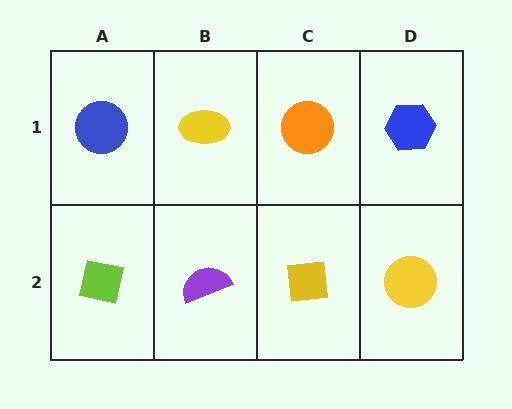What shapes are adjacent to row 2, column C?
An orange circle (row 1, column C), a purple semicircle (row 2, column B), a yellow circle (row 2, column D).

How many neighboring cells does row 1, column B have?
3.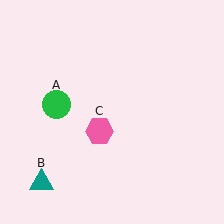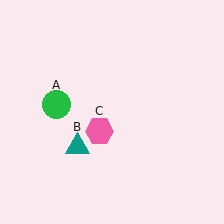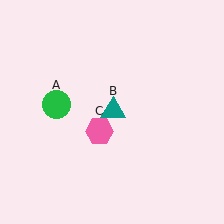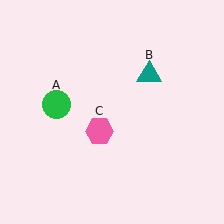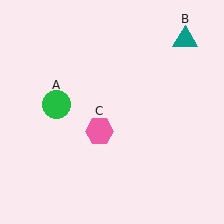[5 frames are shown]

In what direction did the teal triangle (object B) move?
The teal triangle (object B) moved up and to the right.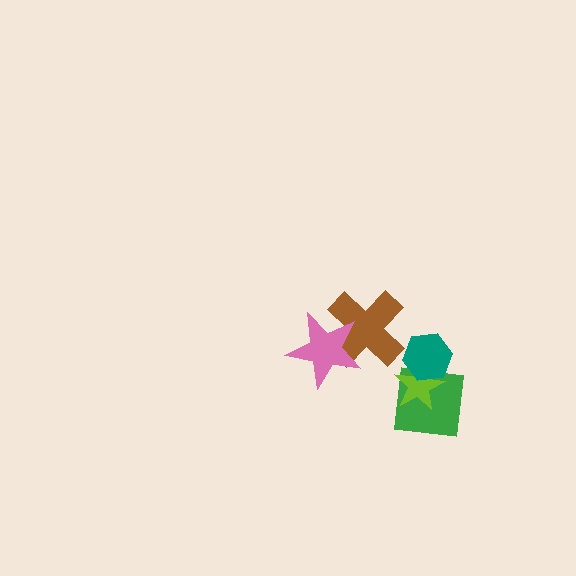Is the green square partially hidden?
Yes, it is partially covered by another shape.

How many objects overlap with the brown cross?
1 object overlaps with the brown cross.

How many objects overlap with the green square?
2 objects overlap with the green square.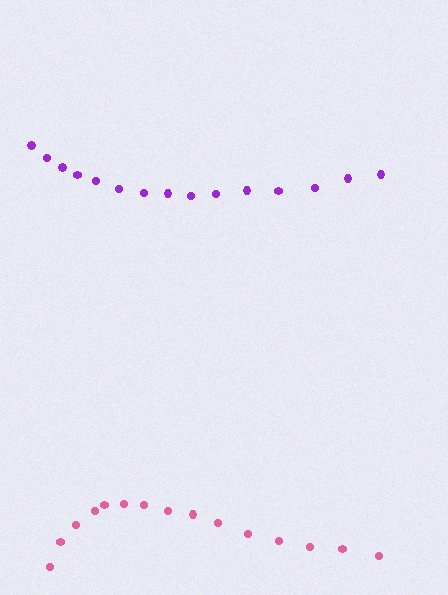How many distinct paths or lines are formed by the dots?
There are 2 distinct paths.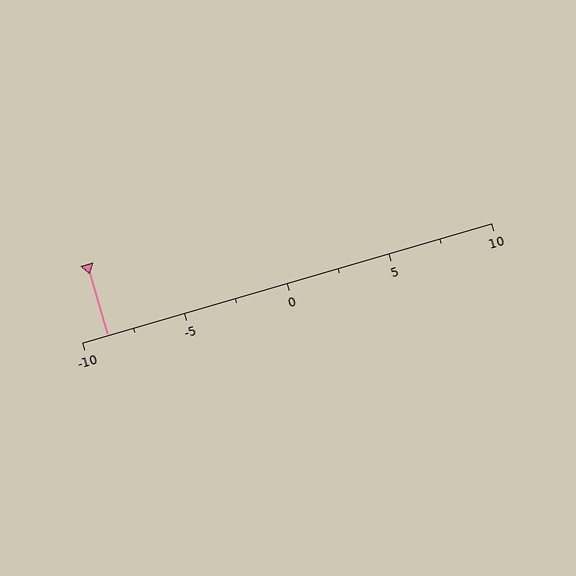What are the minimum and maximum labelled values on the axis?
The axis runs from -10 to 10.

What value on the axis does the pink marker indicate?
The marker indicates approximately -8.8.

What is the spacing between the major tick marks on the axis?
The major ticks are spaced 5 apart.